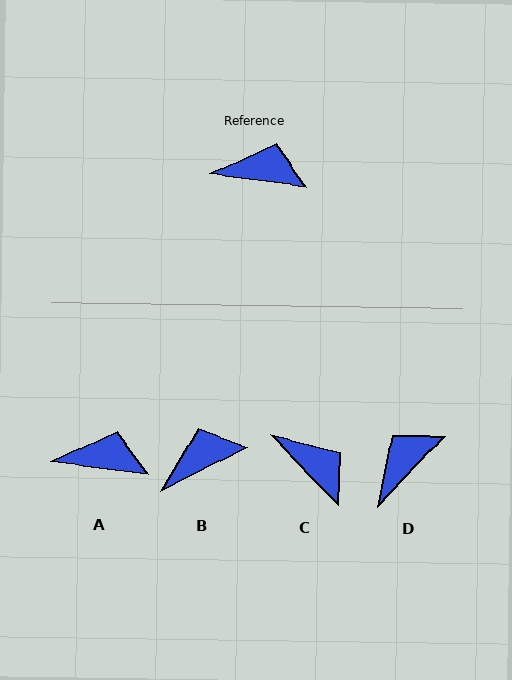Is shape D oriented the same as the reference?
No, it is off by about 54 degrees.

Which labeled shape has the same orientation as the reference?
A.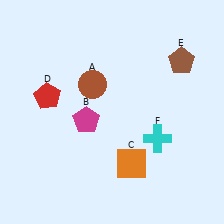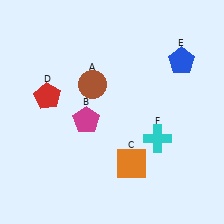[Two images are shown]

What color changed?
The pentagon (E) changed from brown in Image 1 to blue in Image 2.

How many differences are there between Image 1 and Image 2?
There is 1 difference between the two images.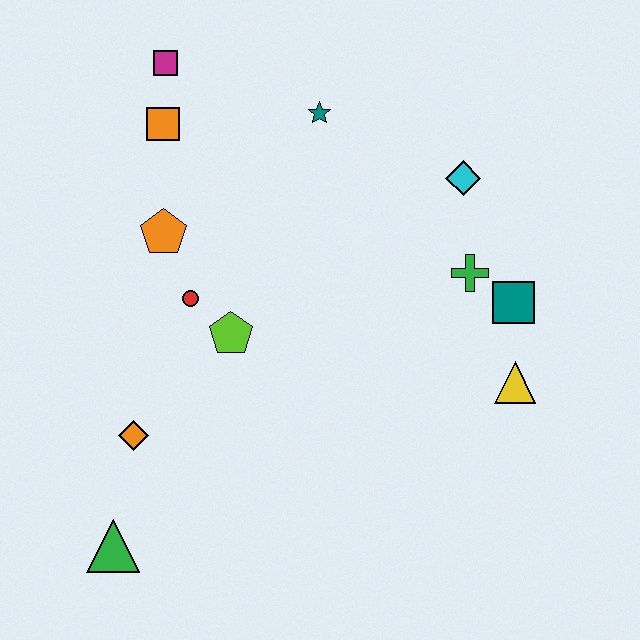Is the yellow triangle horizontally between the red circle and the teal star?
No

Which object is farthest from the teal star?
The green triangle is farthest from the teal star.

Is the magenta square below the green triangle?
No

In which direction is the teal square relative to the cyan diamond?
The teal square is below the cyan diamond.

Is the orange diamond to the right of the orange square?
No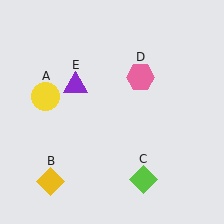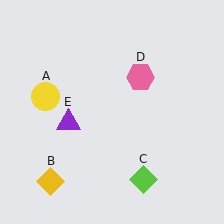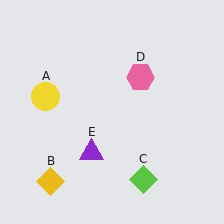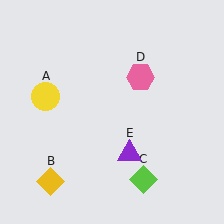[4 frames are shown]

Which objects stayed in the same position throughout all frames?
Yellow circle (object A) and yellow diamond (object B) and lime diamond (object C) and pink hexagon (object D) remained stationary.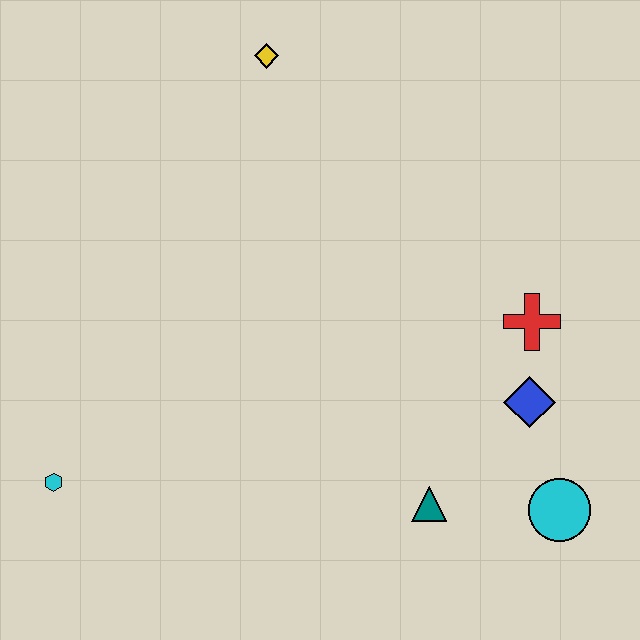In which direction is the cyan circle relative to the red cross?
The cyan circle is below the red cross.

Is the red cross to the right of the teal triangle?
Yes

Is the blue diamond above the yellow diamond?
No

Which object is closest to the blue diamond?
The red cross is closest to the blue diamond.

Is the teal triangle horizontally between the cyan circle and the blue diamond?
No